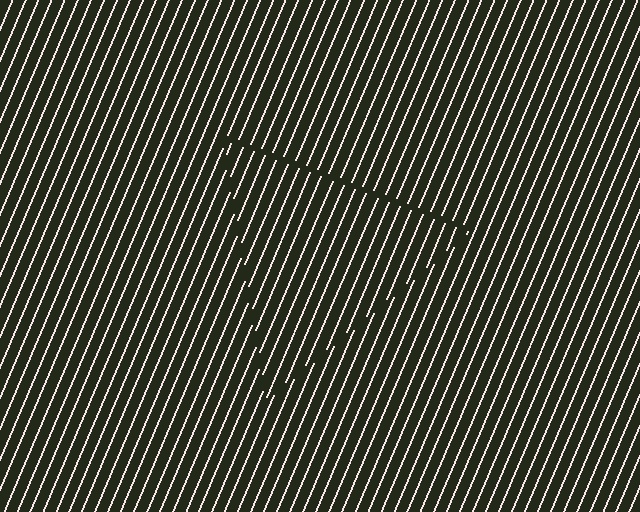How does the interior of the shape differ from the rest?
The interior of the shape contains the same grating, shifted by half a period — the contour is defined by the phase discontinuity where line-ends from the inner and outer gratings abut.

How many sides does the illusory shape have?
3 sides — the line-ends trace a triangle.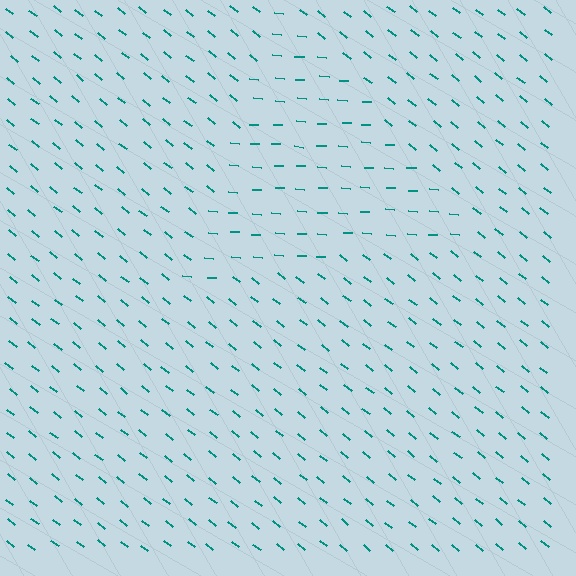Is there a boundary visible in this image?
Yes, there is a texture boundary formed by a change in line orientation.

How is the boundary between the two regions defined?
The boundary is defined purely by a change in line orientation (approximately 34 degrees difference). All lines are the same color and thickness.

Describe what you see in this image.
The image is filled with small teal line segments. A triangle region in the image has lines oriented differently from the surrounding lines, creating a visible texture boundary.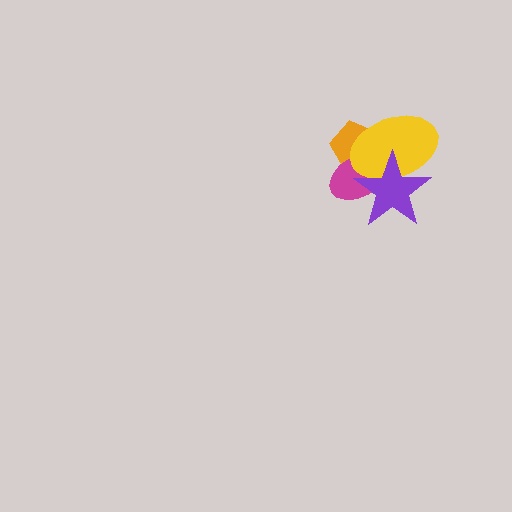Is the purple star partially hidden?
No, no other shape covers it.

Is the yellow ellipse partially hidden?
Yes, it is partially covered by another shape.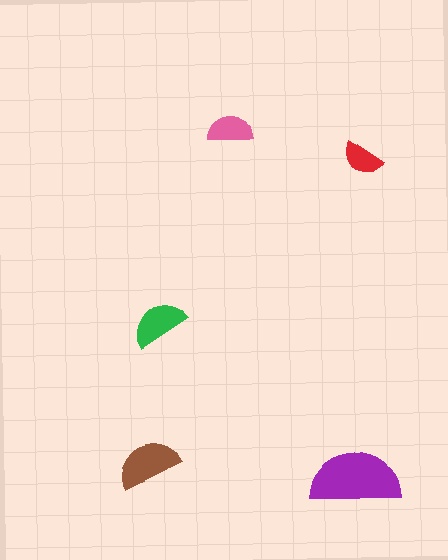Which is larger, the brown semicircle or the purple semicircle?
The purple one.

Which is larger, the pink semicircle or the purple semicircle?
The purple one.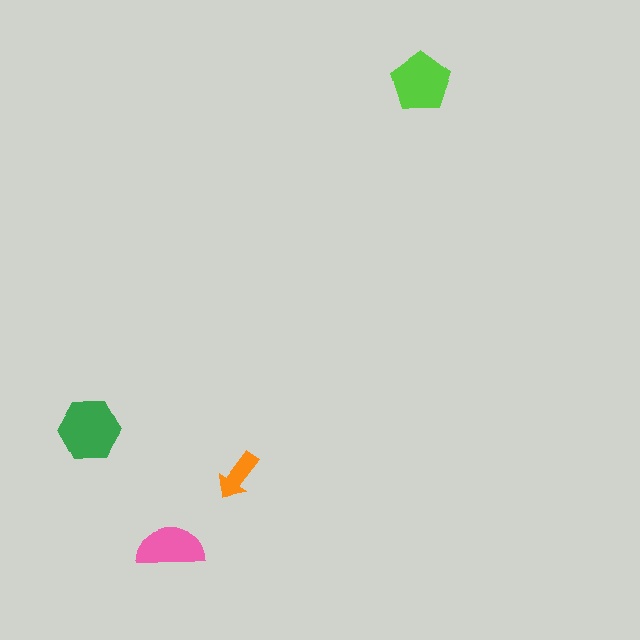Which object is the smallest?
The orange arrow.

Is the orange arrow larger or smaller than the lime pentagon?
Smaller.